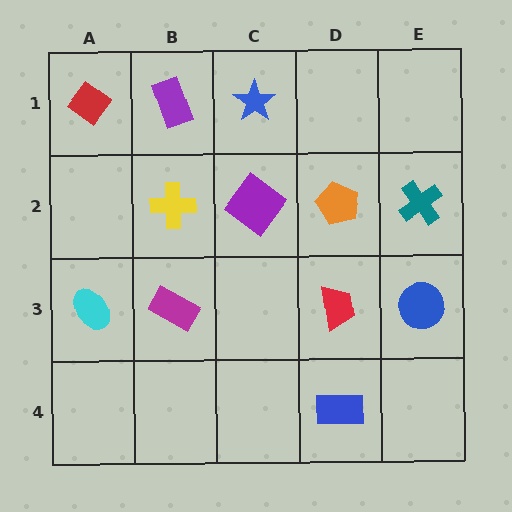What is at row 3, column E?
A blue circle.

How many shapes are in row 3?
4 shapes.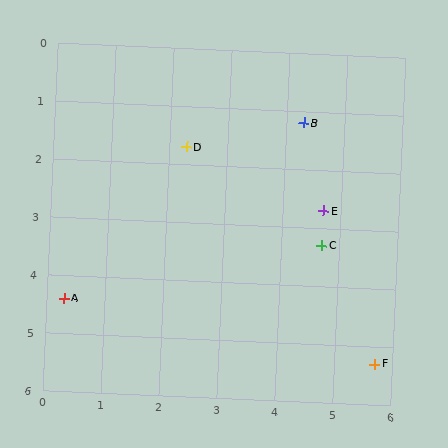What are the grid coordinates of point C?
Point C is at approximately (4.7, 3.3).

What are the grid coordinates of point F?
Point F is at approximately (5.7, 5.3).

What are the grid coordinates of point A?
Point A is at approximately (0.3, 4.4).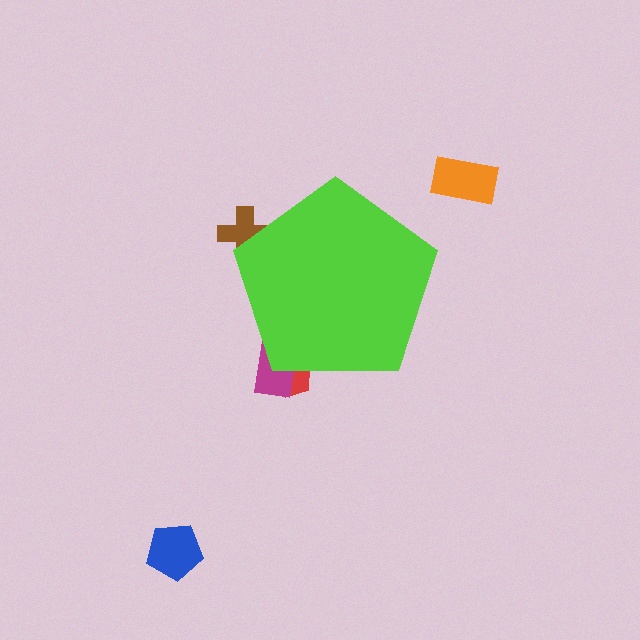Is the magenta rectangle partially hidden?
Yes, the magenta rectangle is partially hidden behind the lime pentagon.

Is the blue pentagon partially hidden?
No, the blue pentagon is fully visible.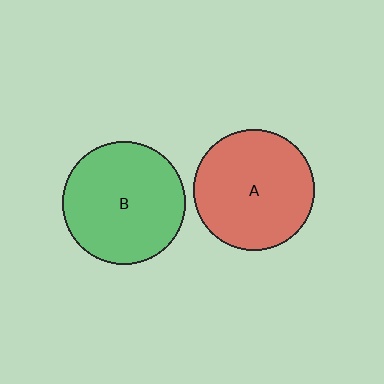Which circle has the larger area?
Circle B (green).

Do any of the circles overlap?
No, none of the circles overlap.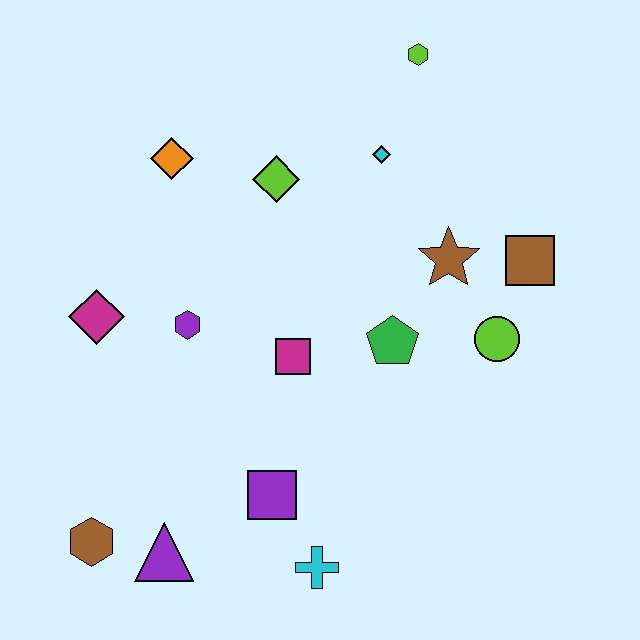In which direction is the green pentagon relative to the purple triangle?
The green pentagon is to the right of the purple triangle.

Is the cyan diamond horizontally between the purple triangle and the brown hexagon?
No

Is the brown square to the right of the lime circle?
Yes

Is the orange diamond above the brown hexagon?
Yes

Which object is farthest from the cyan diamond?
The brown hexagon is farthest from the cyan diamond.